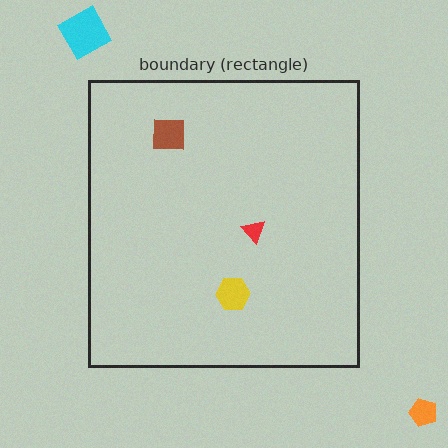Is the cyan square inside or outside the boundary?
Outside.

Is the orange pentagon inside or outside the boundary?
Outside.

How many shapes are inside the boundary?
3 inside, 2 outside.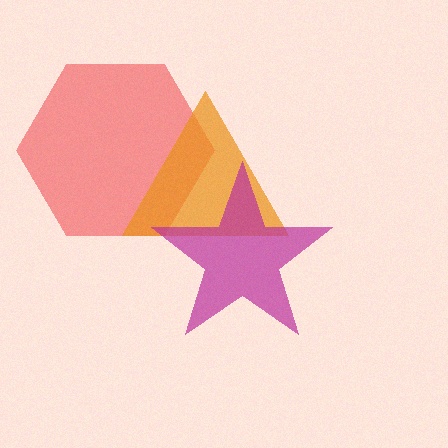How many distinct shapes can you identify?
There are 3 distinct shapes: a red hexagon, an orange triangle, a magenta star.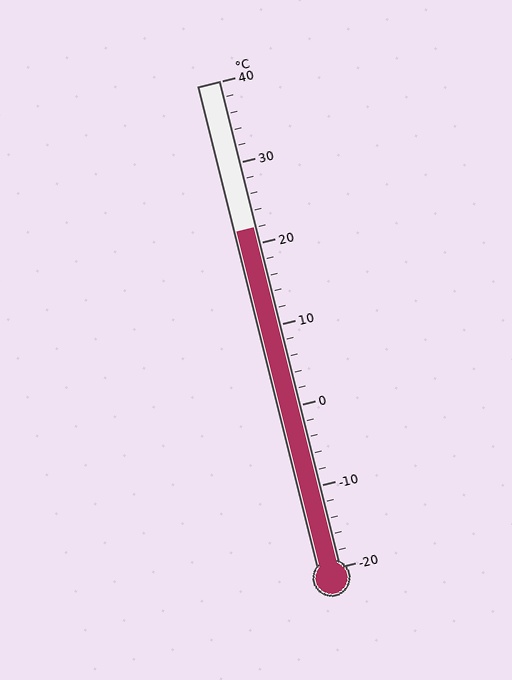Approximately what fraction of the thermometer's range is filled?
The thermometer is filled to approximately 70% of its range.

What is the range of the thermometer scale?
The thermometer scale ranges from -20°C to 40°C.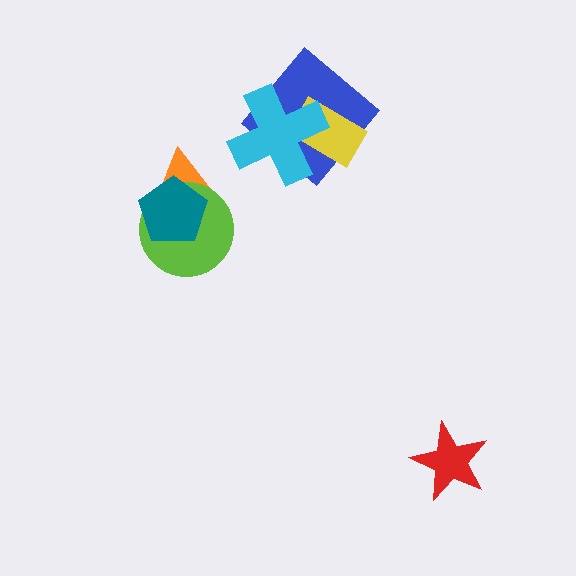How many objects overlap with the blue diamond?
2 objects overlap with the blue diamond.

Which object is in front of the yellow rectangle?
The cyan cross is in front of the yellow rectangle.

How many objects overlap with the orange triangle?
2 objects overlap with the orange triangle.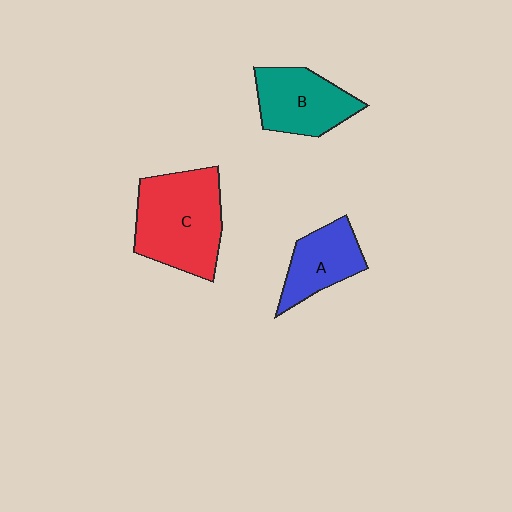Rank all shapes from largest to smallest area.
From largest to smallest: C (red), B (teal), A (blue).